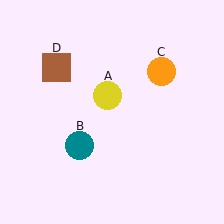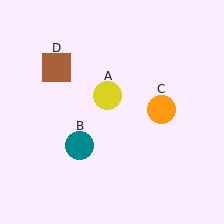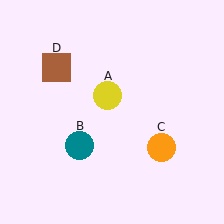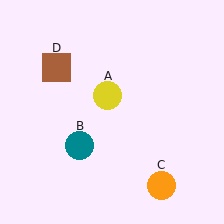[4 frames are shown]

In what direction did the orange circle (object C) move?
The orange circle (object C) moved down.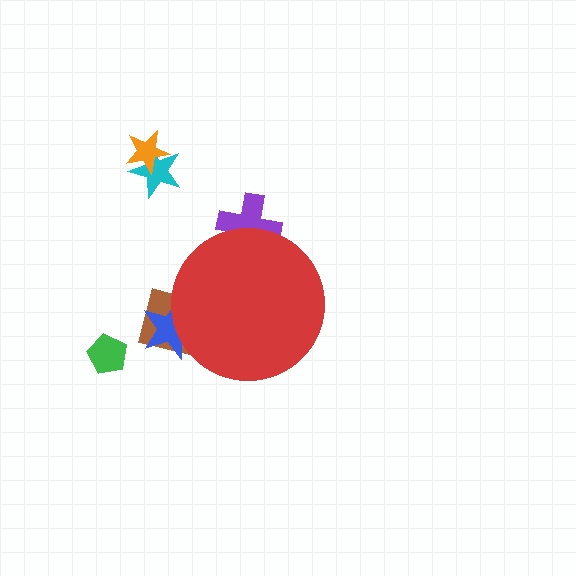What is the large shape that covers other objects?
A red circle.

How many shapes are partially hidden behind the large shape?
3 shapes are partially hidden.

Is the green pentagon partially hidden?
No, the green pentagon is fully visible.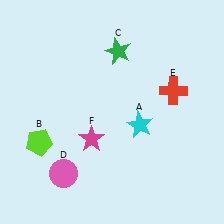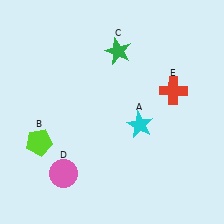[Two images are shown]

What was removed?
The magenta star (F) was removed in Image 2.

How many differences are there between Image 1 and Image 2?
There is 1 difference between the two images.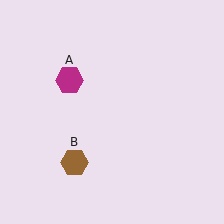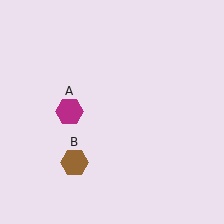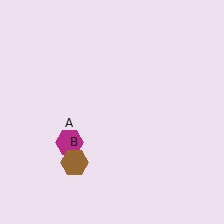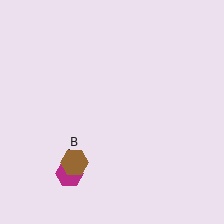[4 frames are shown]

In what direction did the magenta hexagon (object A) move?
The magenta hexagon (object A) moved down.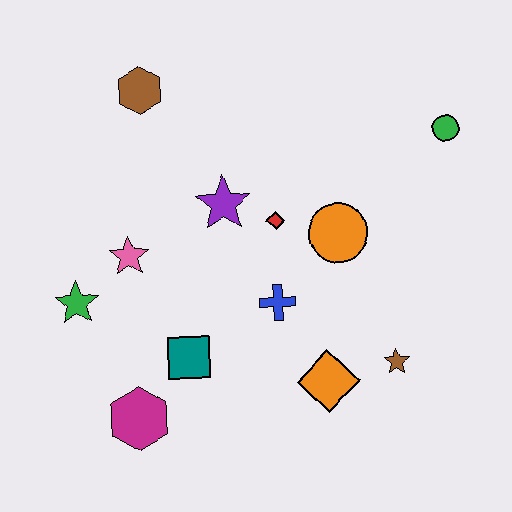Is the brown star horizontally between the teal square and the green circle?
Yes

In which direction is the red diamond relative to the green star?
The red diamond is to the right of the green star.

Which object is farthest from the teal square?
The green circle is farthest from the teal square.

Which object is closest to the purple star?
The red diamond is closest to the purple star.